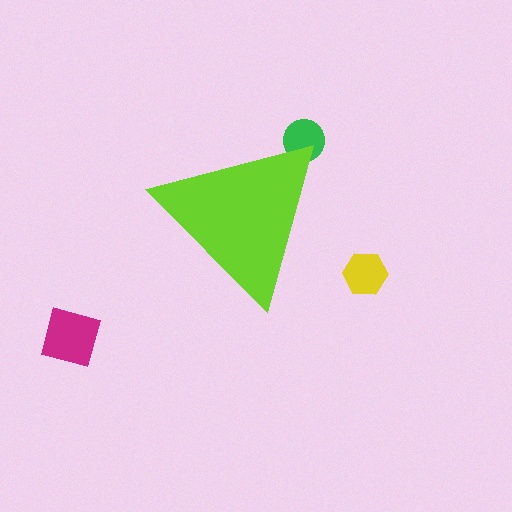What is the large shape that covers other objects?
A lime triangle.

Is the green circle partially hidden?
Yes, the green circle is partially hidden behind the lime triangle.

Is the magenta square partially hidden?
No, the magenta square is fully visible.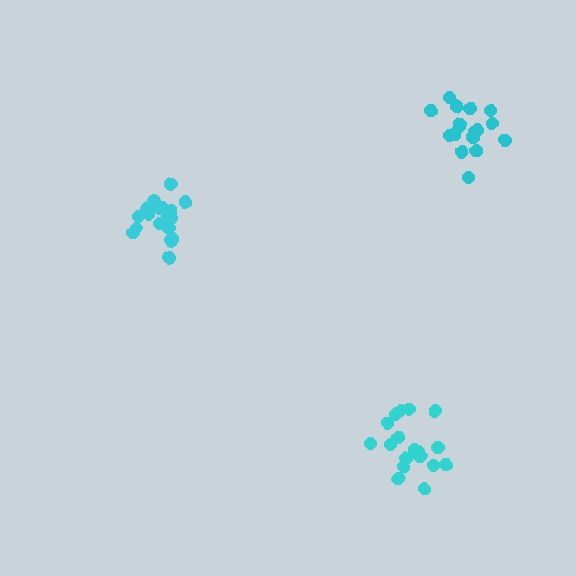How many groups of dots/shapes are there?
There are 3 groups.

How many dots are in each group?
Group 1: 18 dots, Group 2: 18 dots, Group 3: 18 dots (54 total).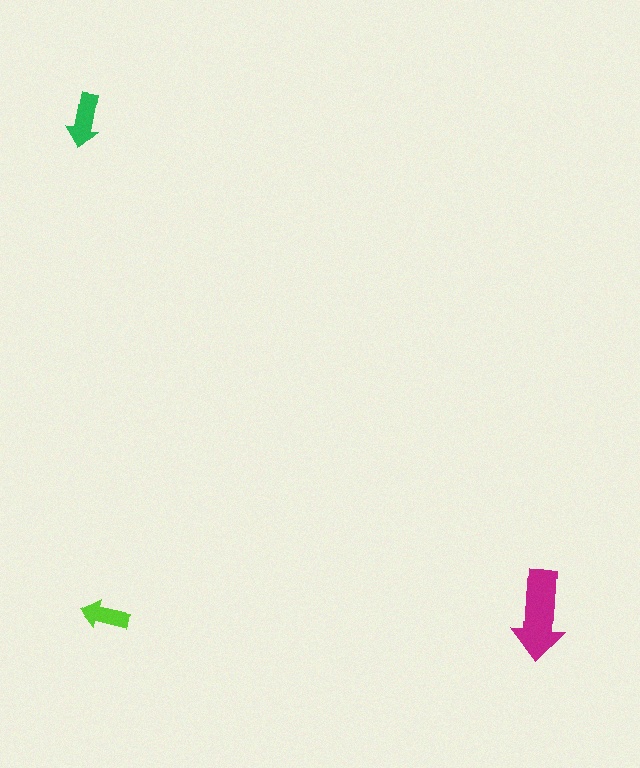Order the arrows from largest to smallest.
the magenta one, the green one, the lime one.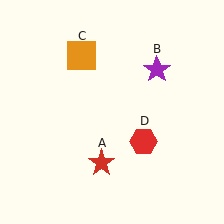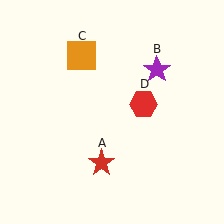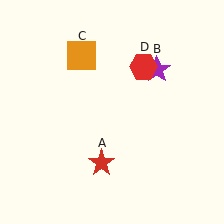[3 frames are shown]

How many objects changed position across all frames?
1 object changed position: red hexagon (object D).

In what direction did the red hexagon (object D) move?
The red hexagon (object D) moved up.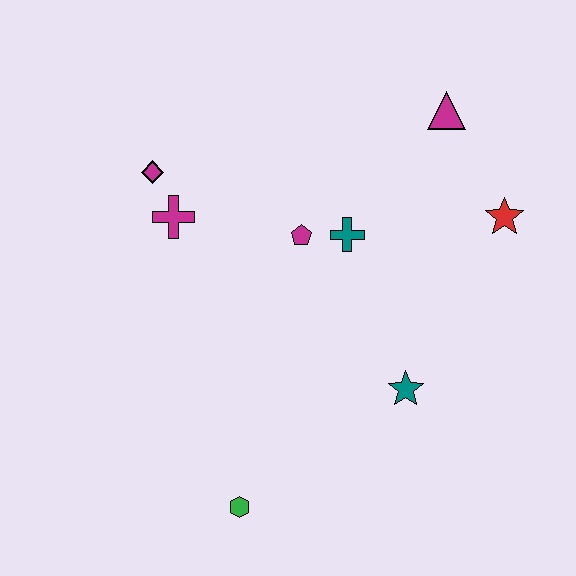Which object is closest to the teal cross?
The magenta pentagon is closest to the teal cross.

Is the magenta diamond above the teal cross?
Yes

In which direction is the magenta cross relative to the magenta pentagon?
The magenta cross is to the left of the magenta pentagon.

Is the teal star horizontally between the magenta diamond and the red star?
Yes